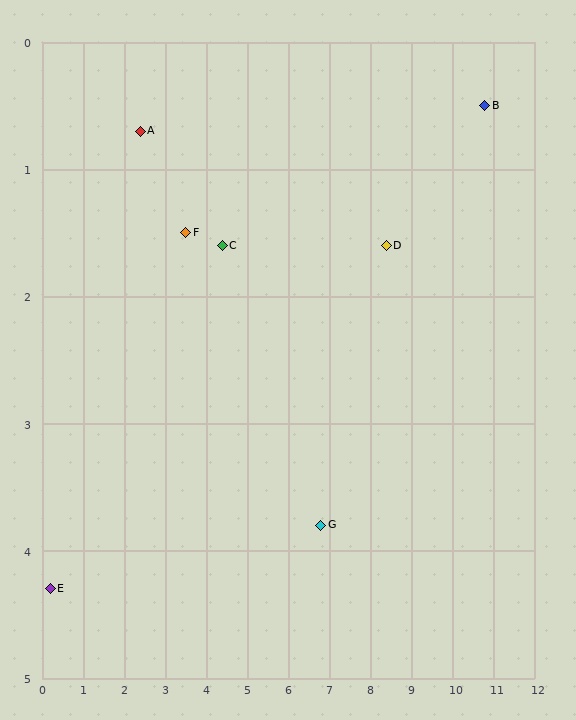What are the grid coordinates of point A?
Point A is at approximately (2.4, 0.7).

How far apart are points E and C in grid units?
Points E and C are about 5.0 grid units apart.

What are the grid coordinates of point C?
Point C is at approximately (4.4, 1.6).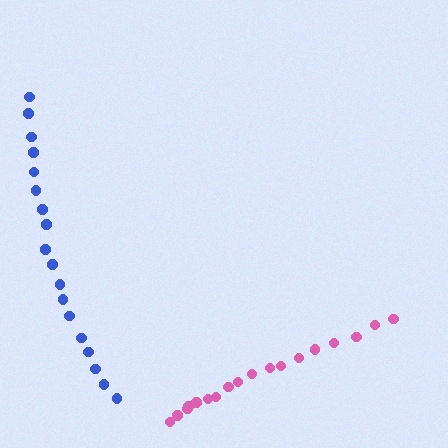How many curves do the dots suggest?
There are 2 distinct paths.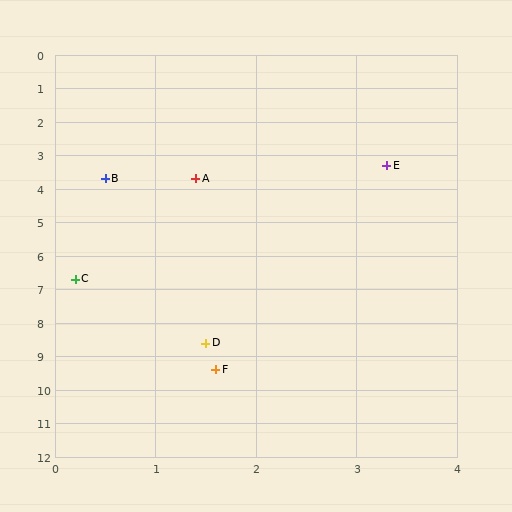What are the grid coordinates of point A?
Point A is at approximately (1.4, 3.7).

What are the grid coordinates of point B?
Point B is at approximately (0.5, 3.7).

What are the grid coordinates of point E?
Point E is at approximately (3.3, 3.3).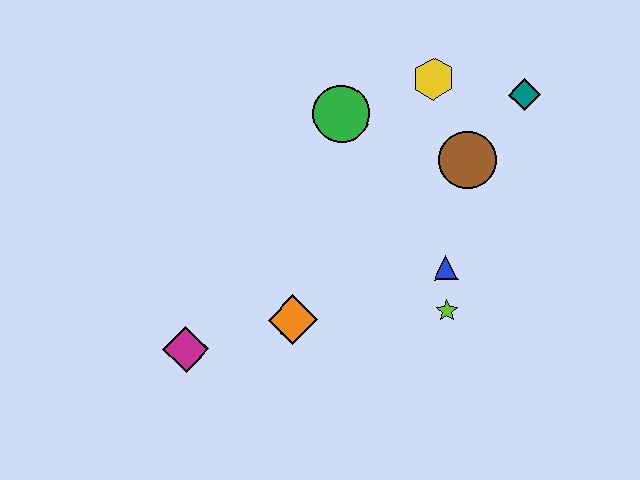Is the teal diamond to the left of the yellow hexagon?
No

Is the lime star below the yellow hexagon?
Yes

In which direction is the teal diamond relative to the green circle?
The teal diamond is to the right of the green circle.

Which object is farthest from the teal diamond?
The magenta diamond is farthest from the teal diamond.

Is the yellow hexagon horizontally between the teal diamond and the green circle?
Yes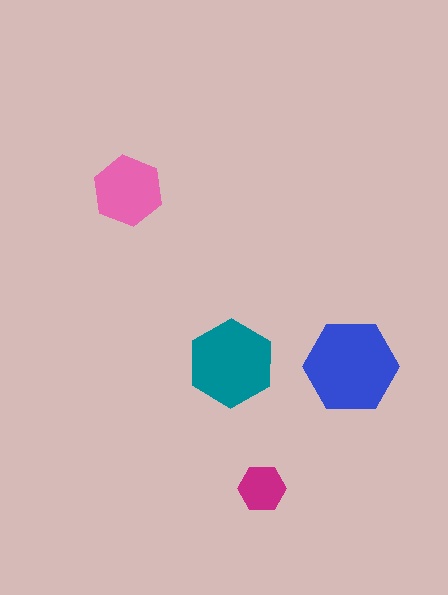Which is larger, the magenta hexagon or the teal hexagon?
The teal one.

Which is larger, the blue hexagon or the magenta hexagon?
The blue one.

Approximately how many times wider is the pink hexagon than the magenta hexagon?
About 1.5 times wider.